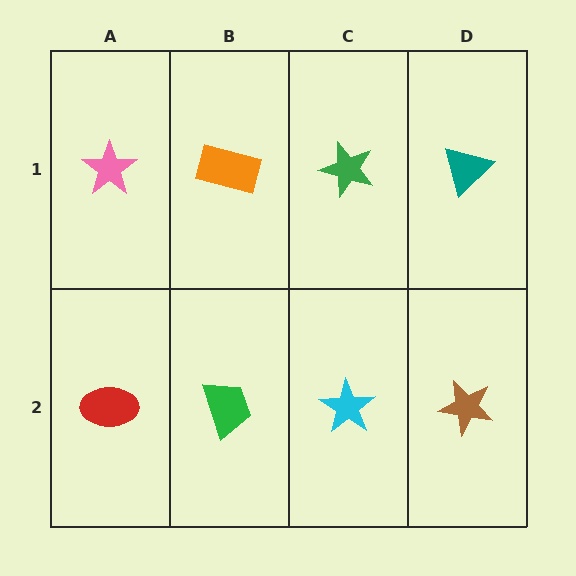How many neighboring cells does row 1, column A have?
2.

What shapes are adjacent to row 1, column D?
A brown star (row 2, column D), a green star (row 1, column C).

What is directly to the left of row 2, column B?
A red ellipse.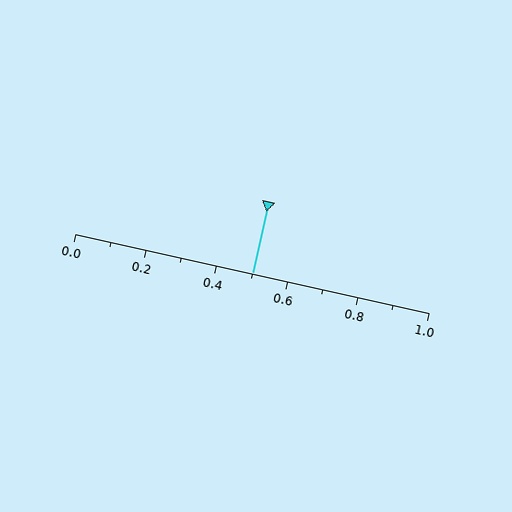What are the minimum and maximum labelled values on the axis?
The axis runs from 0.0 to 1.0.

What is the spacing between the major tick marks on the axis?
The major ticks are spaced 0.2 apart.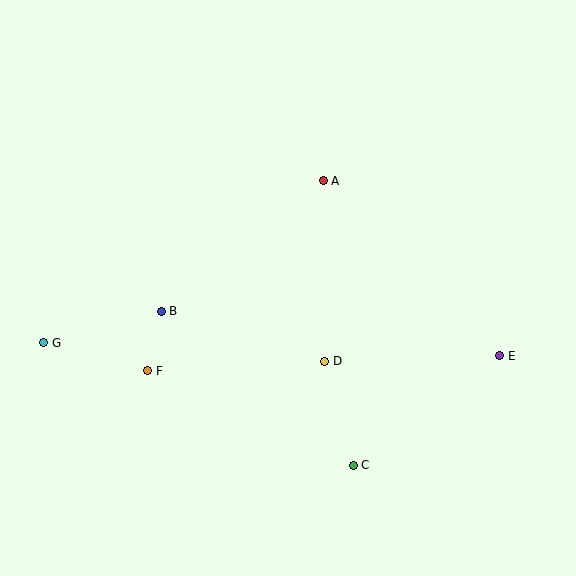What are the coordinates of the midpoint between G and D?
The midpoint between G and D is at (184, 352).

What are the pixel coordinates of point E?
Point E is at (500, 356).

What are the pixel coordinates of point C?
Point C is at (353, 465).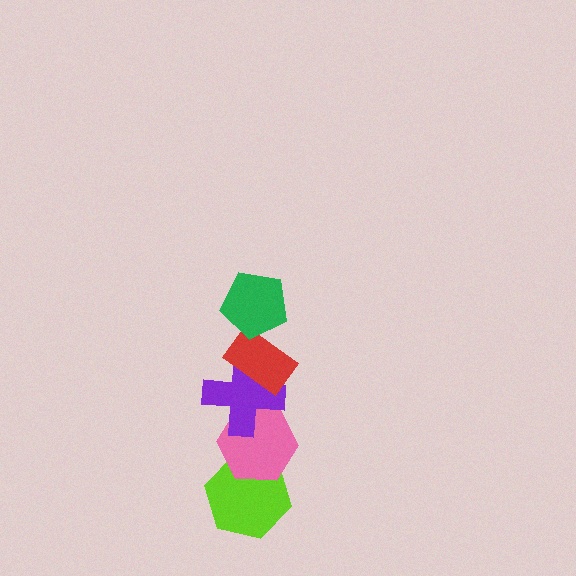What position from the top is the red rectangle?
The red rectangle is 2nd from the top.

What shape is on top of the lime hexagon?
The pink hexagon is on top of the lime hexagon.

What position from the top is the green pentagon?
The green pentagon is 1st from the top.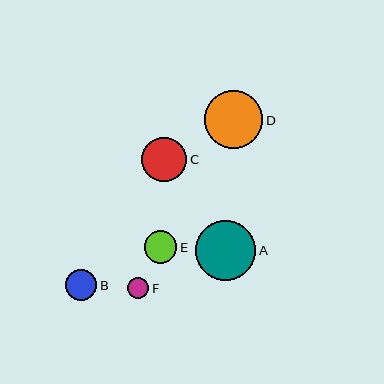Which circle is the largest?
Circle A is the largest with a size of approximately 61 pixels.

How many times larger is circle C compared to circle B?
Circle C is approximately 1.5 times the size of circle B.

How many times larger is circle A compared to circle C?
Circle A is approximately 1.4 times the size of circle C.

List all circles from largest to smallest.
From largest to smallest: A, D, C, E, B, F.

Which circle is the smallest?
Circle F is the smallest with a size of approximately 21 pixels.